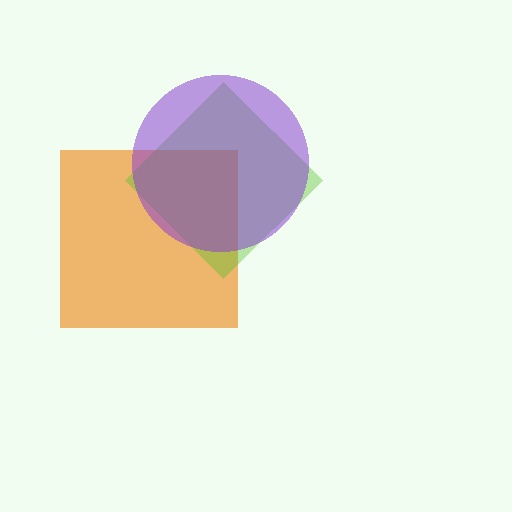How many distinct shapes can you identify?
There are 3 distinct shapes: an orange square, a lime diamond, a purple circle.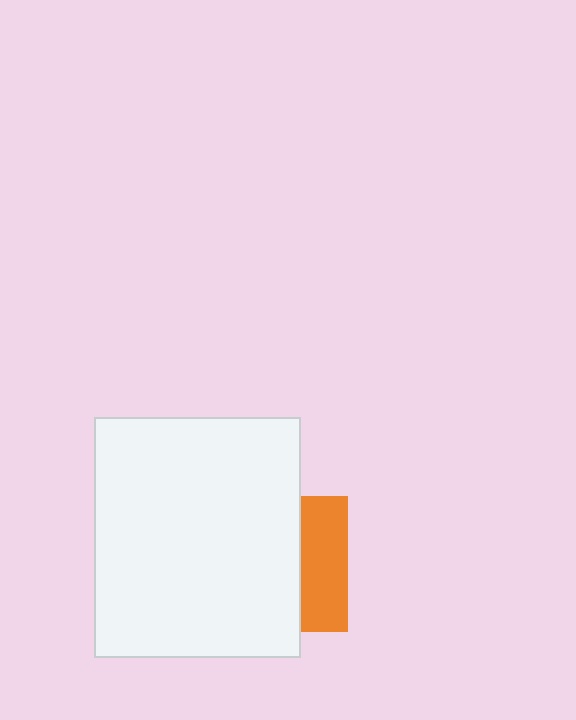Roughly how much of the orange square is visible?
A small part of it is visible (roughly 34%).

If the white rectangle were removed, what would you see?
You would see the complete orange square.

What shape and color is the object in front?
The object in front is a white rectangle.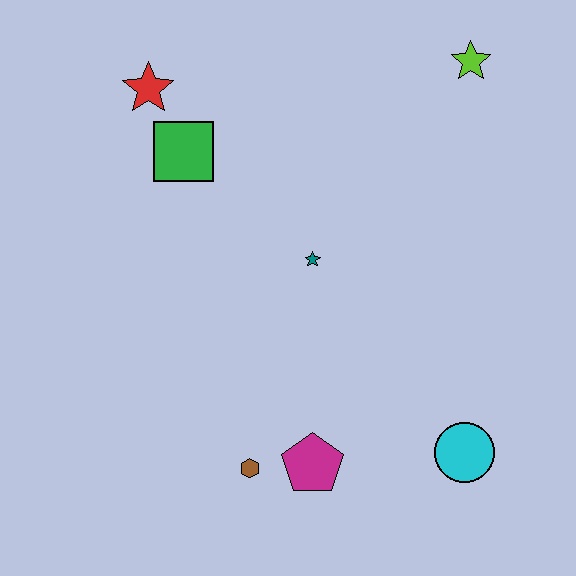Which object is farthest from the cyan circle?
The red star is farthest from the cyan circle.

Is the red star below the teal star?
No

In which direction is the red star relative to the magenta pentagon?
The red star is above the magenta pentagon.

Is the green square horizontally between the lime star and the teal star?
No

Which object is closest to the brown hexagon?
The magenta pentagon is closest to the brown hexagon.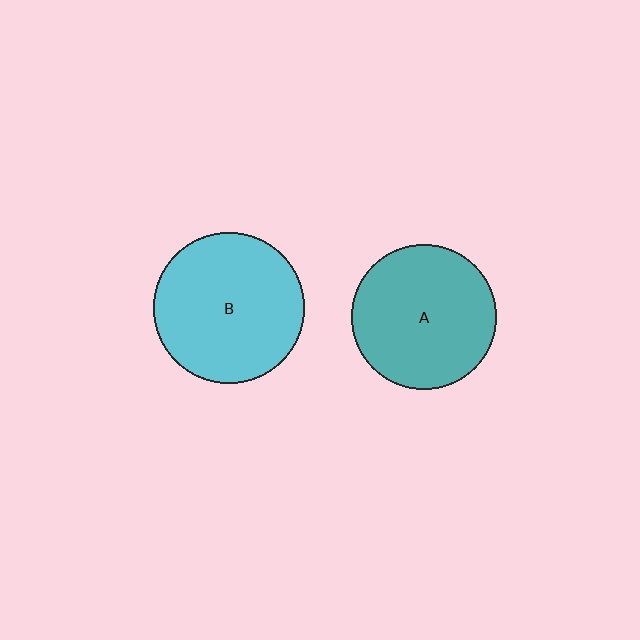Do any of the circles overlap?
No, none of the circles overlap.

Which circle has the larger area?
Circle B (cyan).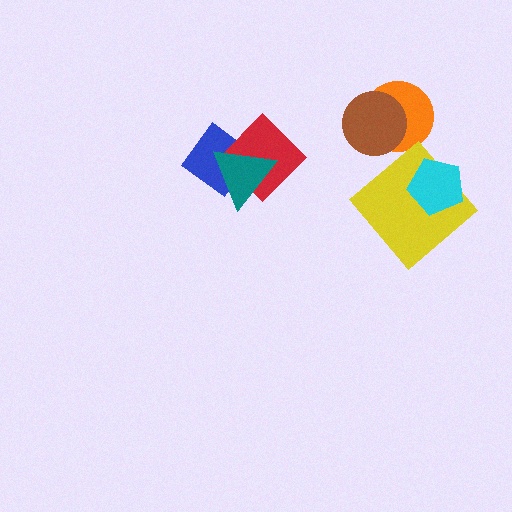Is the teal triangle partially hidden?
No, no other shape covers it.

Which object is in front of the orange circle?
The brown circle is in front of the orange circle.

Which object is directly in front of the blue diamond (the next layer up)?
The red diamond is directly in front of the blue diamond.